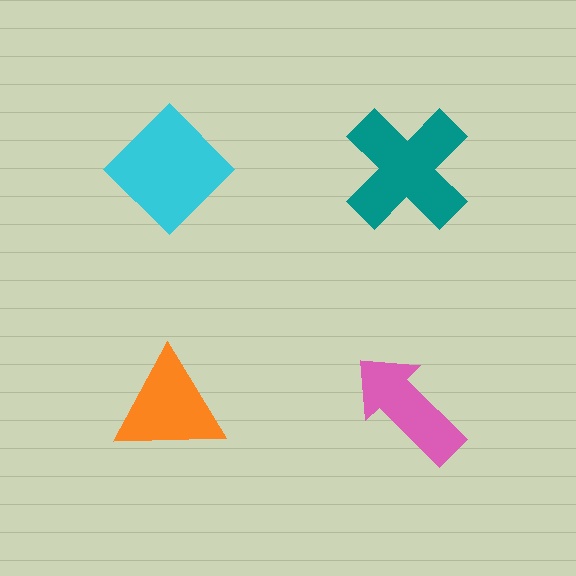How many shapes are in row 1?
2 shapes.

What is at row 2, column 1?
An orange triangle.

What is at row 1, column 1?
A cyan diamond.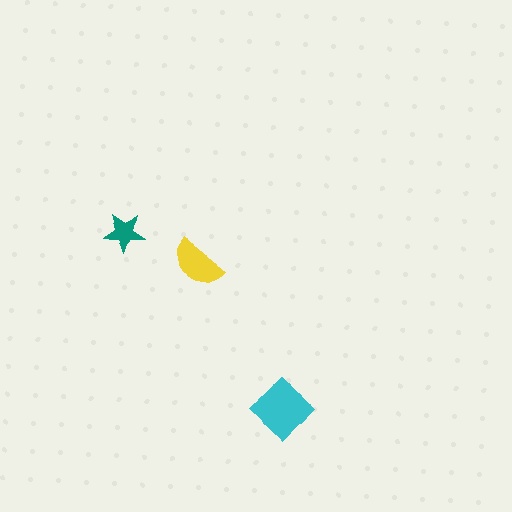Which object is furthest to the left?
The teal star is leftmost.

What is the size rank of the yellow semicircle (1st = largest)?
2nd.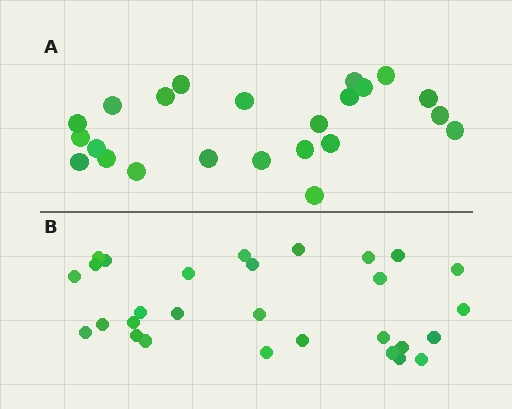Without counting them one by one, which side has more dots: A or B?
Region B (the bottom region) has more dots.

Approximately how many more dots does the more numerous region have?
Region B has about 6 more dots than region A.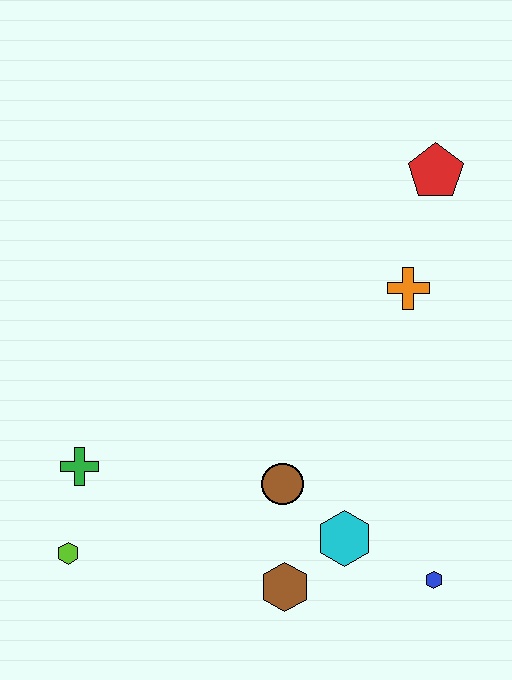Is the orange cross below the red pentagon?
Yes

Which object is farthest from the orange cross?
The lime hexagon is farthest from the orange cross.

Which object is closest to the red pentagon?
The orange cross is closest to the red pentagon.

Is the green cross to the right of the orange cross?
No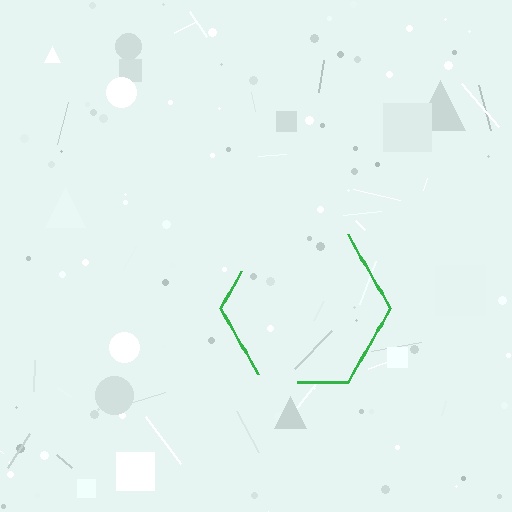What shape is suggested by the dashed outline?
The dashed outline suggests a hexagon.